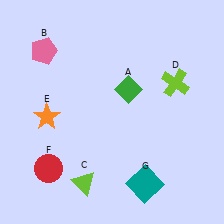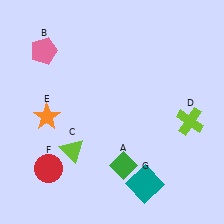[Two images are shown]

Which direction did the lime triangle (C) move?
The lime triangle (C) moved up.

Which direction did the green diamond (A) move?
The green diamond (A) moved down.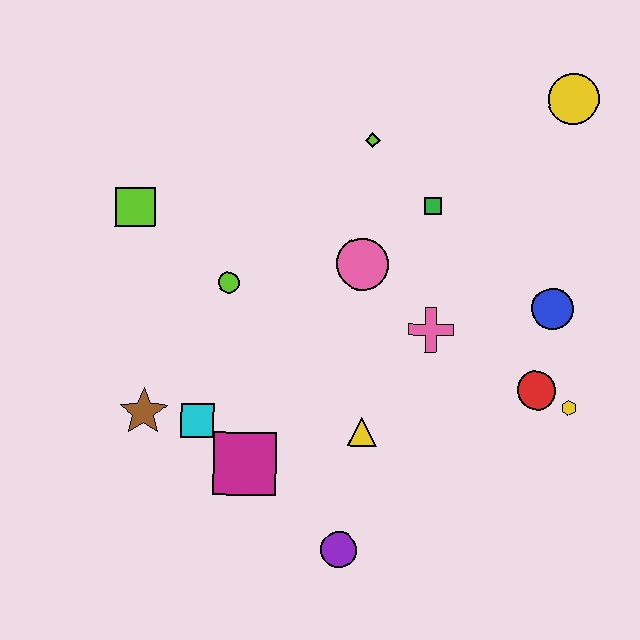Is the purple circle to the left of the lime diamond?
Yes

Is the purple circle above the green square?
No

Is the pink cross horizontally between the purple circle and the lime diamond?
No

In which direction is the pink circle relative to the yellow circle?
The pink circle is to the left of the yellow circle.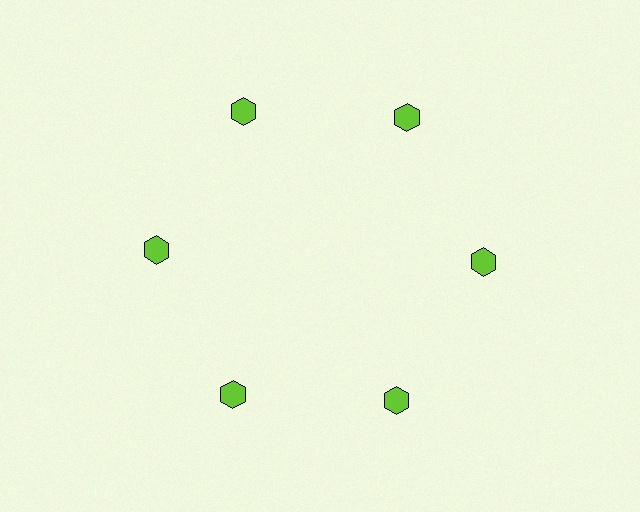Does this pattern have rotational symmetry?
Yes, this pattern has 6-fold rotational symmetry. It looks the same after rotating 60 degrees around the center.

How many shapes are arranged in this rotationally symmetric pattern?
There are 6 shapes, arranged in 6 groups of 1.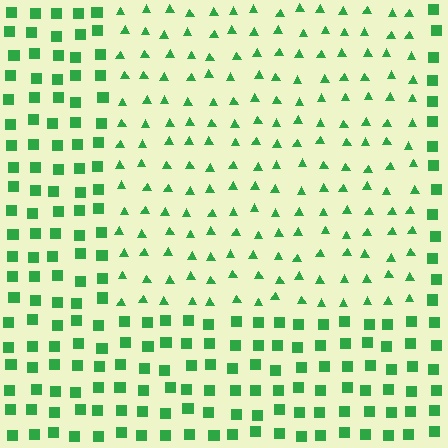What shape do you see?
I see a rectangle.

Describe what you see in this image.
The image is filled with small green elements arranged in a uniform grid. A rectangle-shaped region contains triangles, while the surrounding area contains squares. The boundary is defined purely by the change in element shape.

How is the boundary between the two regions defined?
The boundary is defined by a change in element shape: triangles inside vs. squares outside. All elements share the same color and spacing.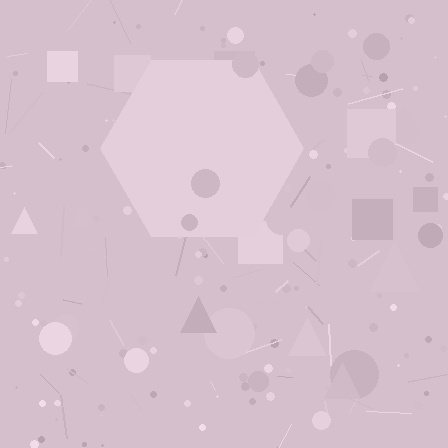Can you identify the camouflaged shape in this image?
The camouflaged shape is a hexagon.